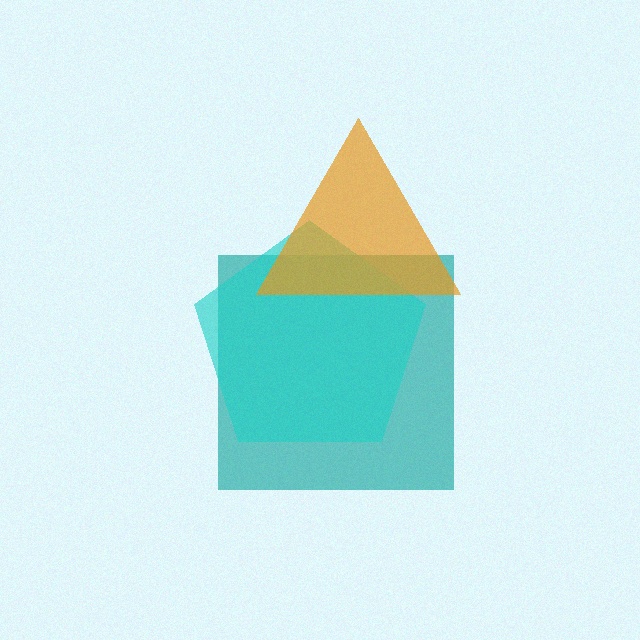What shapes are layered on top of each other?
The layered shapes are: a teal square, a cyan pentagon, an orange triangle.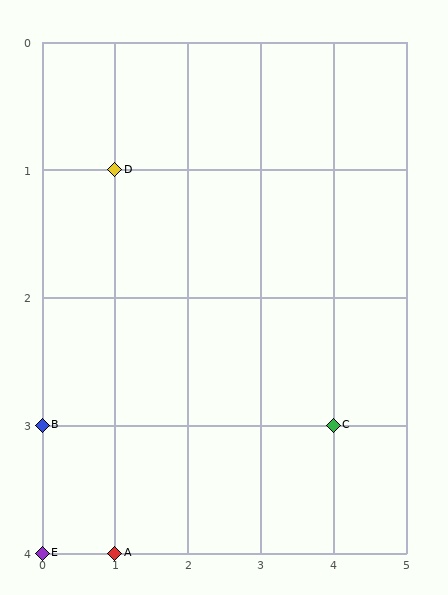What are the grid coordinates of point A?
Point A is at grid coordinates (1, 4).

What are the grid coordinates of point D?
Point D is at grid coordinates (1, 1).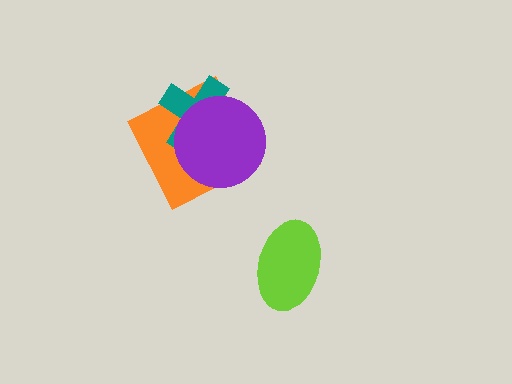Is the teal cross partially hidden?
Yes, it is partially covered by another shape.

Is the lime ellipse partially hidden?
No, no other shape covers it.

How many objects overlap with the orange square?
2 objects overlap with the orange square.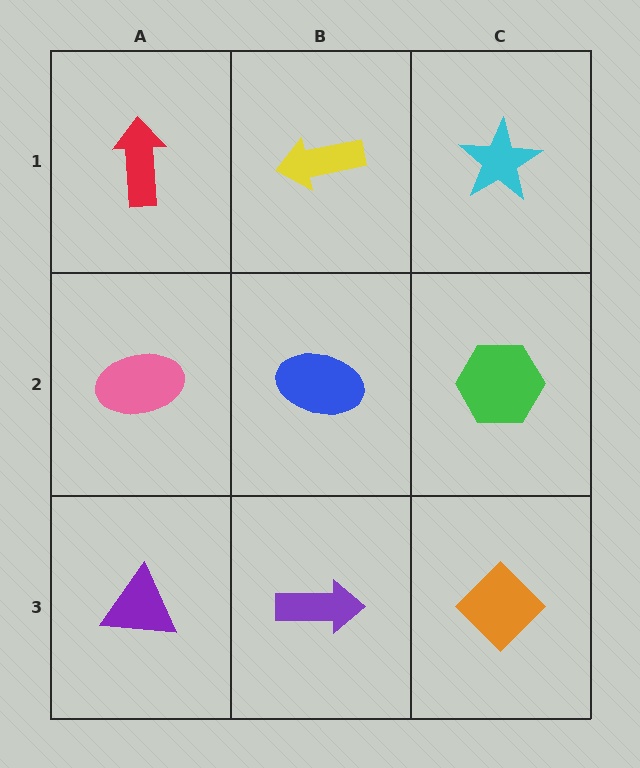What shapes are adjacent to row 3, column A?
A pink ellipse (row 2, column A), a purple arrow (row 3, column B).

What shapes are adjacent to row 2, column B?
A yellow arrow (row 1, column B), a purple arrow (row 3, column B), a pink ellipse (row 2, column A), a green hexagon (row 2, column C).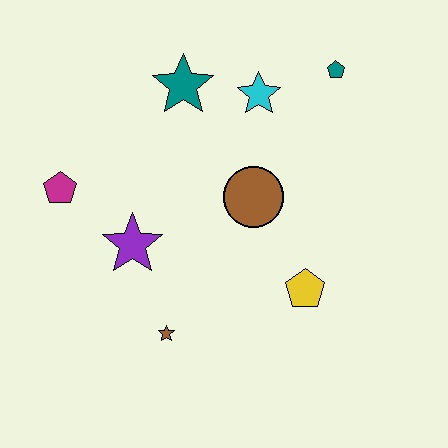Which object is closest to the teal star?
The cyan star is closest to the teal star.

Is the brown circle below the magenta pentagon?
Yes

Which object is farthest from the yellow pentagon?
The magenta pentagon is farthest from the yellow pentagon.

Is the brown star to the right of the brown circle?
No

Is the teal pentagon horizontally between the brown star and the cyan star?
No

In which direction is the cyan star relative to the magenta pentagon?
The cyan star is to the right of the magenta pentagon.